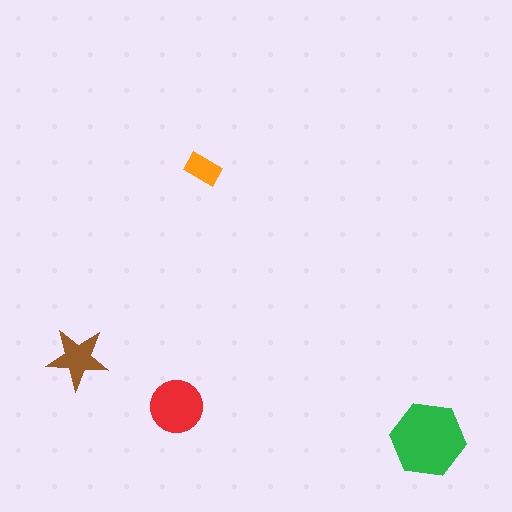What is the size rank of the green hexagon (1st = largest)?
1st.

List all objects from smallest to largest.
The orange rectangle, the brown star, the red circle, the green hexagon.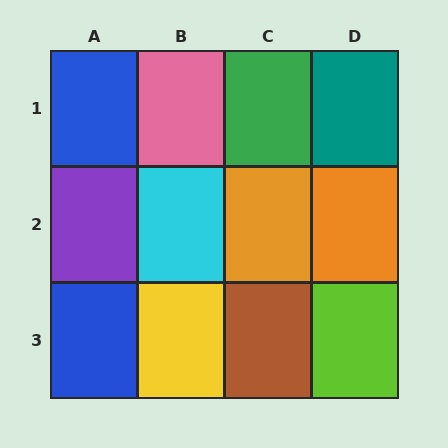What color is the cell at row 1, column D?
Teal.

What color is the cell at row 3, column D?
Lime.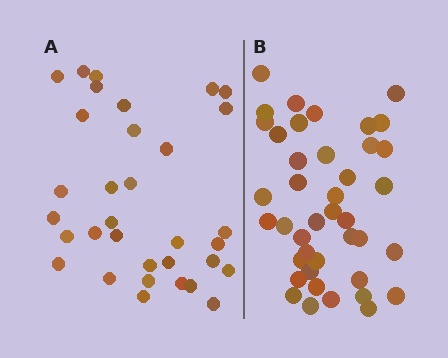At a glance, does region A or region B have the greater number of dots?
Region B (the right region) has more dots.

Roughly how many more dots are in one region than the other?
Region B has roughly 8 or so more dots than region A.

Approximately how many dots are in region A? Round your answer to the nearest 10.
About 30 dots. (The exact count is 33, which rounds to 30.)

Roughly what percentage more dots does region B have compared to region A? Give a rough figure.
About 25% more.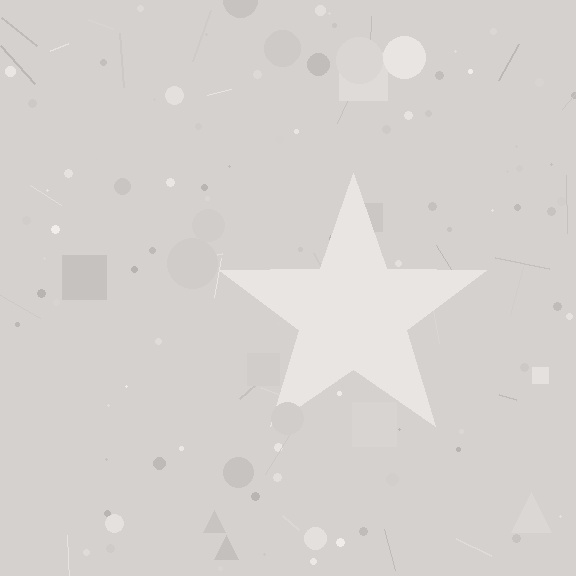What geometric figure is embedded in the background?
A star is embedded in the background.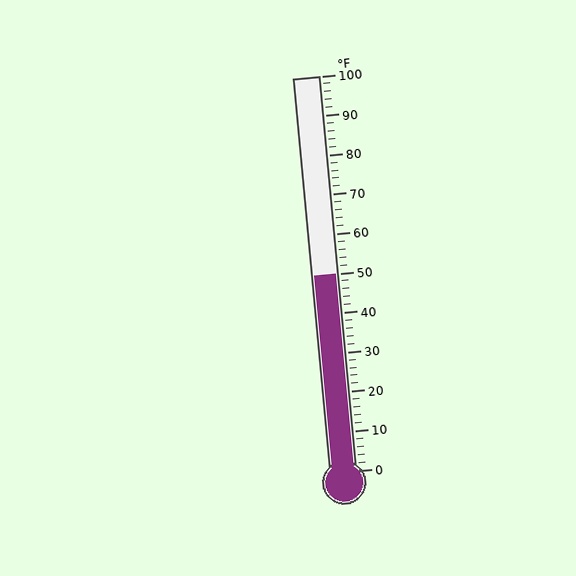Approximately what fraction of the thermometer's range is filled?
The thermometer is filled to approximately 50% of its range.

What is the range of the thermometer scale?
The thermometer scale ranges from 0°F to 100°F.